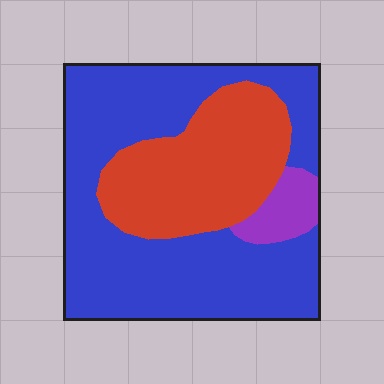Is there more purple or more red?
Red.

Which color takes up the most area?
Blue, at roughly 65%.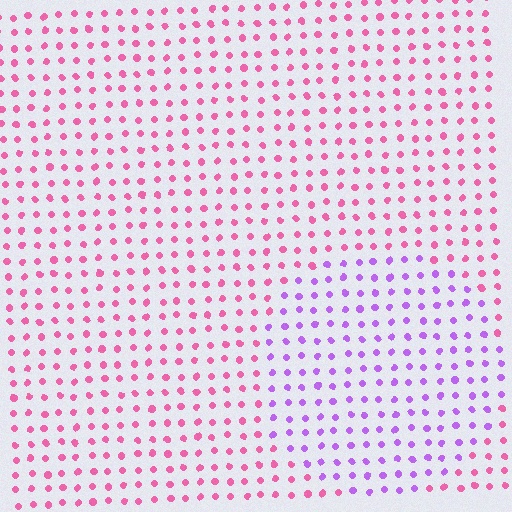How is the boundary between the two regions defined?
The boundary is defined purely by a slight shift in hue (about 50 degrees). Spacing, size, and orientation are identical on both sides.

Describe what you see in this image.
The image is filled with small pink elements in a uniform arrangement. A circle-shaped region is visible where the elements are tinted to a slightly different hue, forming a subtle color boundary.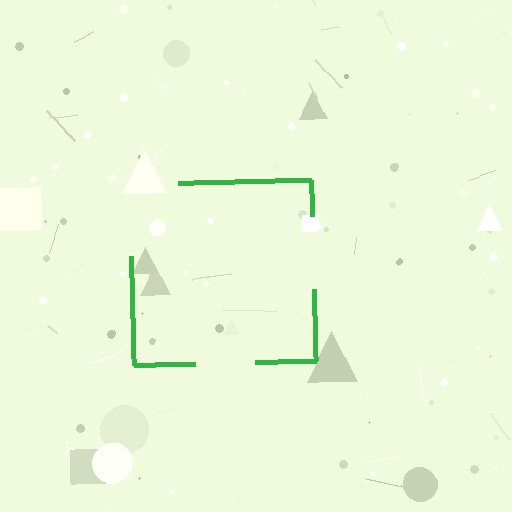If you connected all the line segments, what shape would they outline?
They would outline a square.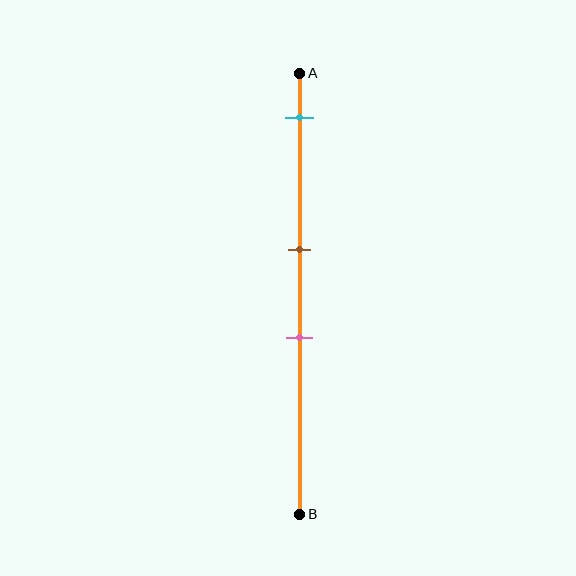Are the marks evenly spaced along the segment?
No, the marks are not evenly spaced.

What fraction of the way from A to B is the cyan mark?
The cyan mark is approximately 10% (0.1) of the way from A to B.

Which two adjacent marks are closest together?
The brown and pink marks are the closest adjacent pair.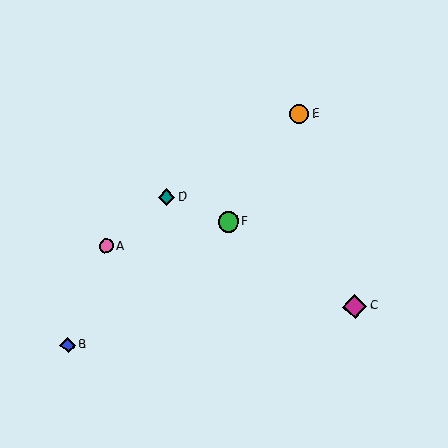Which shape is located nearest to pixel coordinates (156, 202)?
The teal diamond (labeled D) at (167, 197) is nearest to that location.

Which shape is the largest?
The magenta diamond (labeled C) is the largest.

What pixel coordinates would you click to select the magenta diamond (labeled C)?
Click at (355, 307) to select the magenta diamond C.